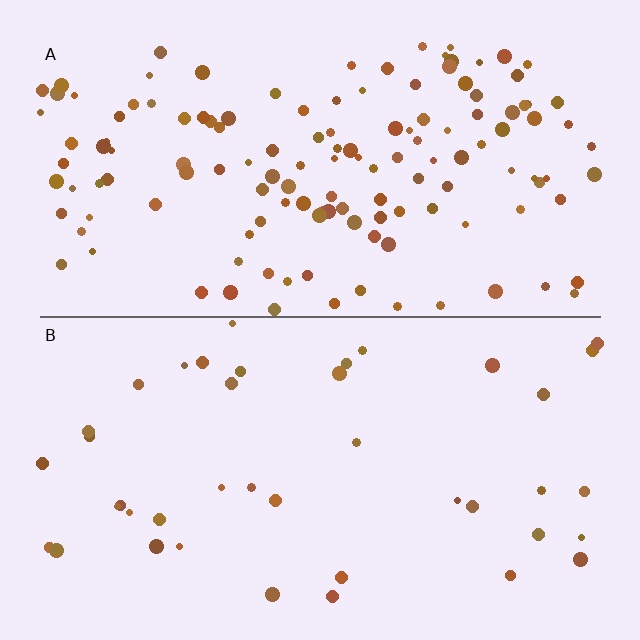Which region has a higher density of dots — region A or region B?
A (the top).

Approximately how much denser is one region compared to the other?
Approximately 3.3× — region A over region B.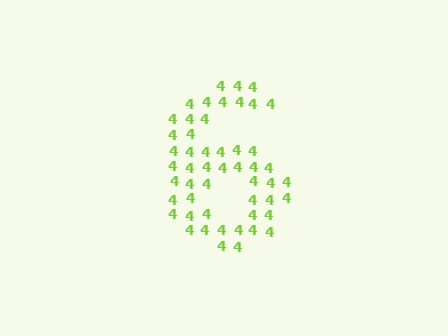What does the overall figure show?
The overall figure shows the digit 6.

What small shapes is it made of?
It is made of small digit 4's.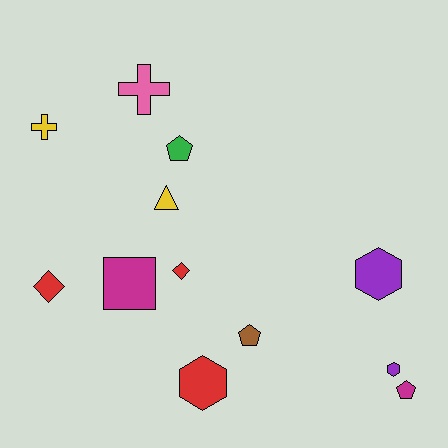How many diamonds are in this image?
There are 2 diamonds.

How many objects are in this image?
There are 12 objects.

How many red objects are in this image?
There are 3 red objects.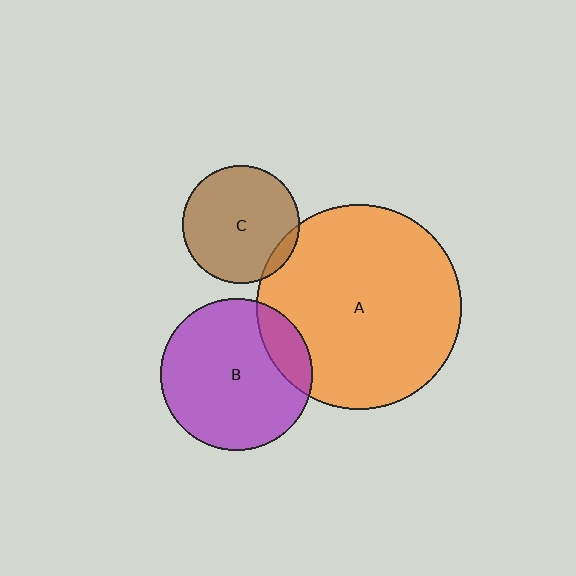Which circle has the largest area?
Circle A (orange).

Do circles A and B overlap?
Yes.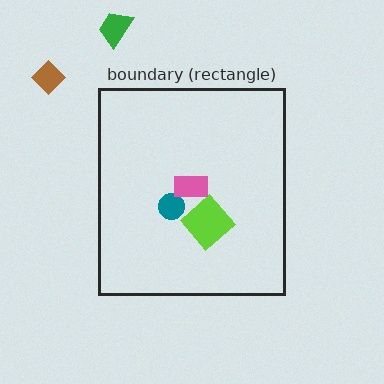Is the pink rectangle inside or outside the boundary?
Inside.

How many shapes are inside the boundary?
3 inside, 2 outside.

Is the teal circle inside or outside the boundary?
Inside.